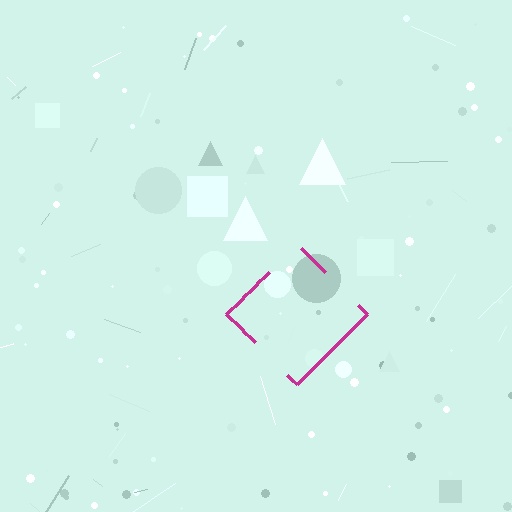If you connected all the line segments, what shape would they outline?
They would outline a diamond.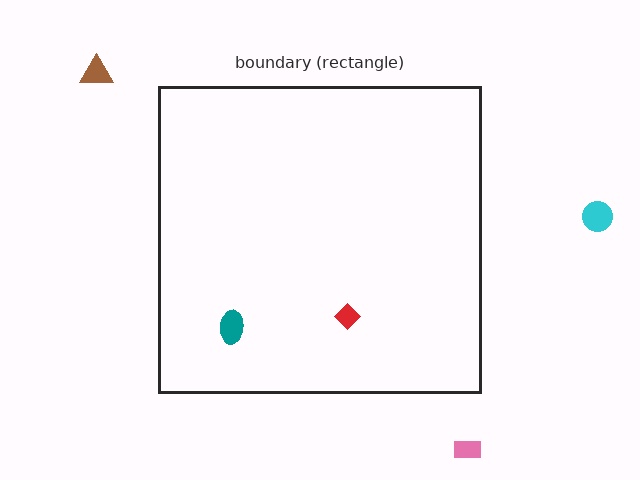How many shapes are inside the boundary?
2 inside, 3 outside.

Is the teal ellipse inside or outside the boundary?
Inside.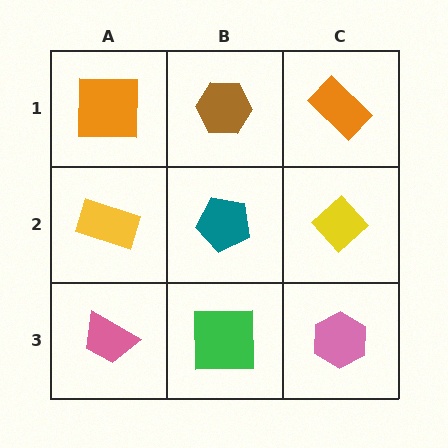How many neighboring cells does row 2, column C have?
3.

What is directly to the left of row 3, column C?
A green square.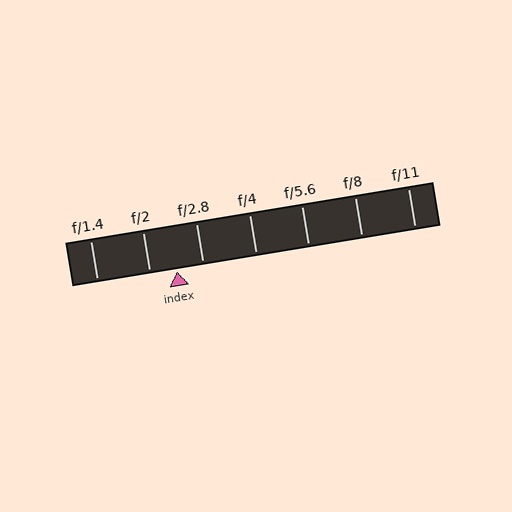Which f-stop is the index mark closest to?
The index mark is closest to f/2.8.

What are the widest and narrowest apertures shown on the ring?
The widest aperture shown is f/1.4 and the narrowest is f/11.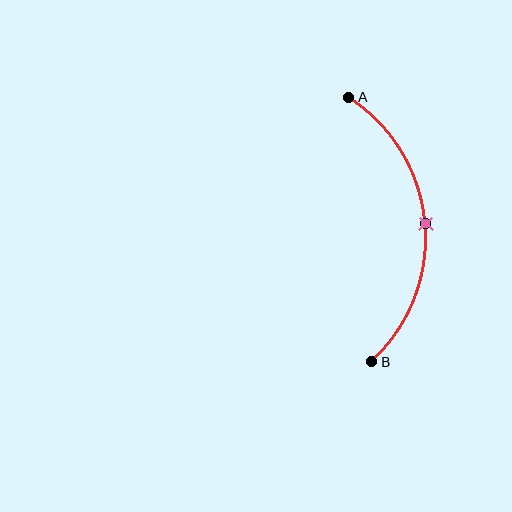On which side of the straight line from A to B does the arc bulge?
The arc bulges to the right of the straight line connecting A and B.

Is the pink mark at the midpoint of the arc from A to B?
Yes. The pink mark lies on the arc at equal arc-length from both A and B — it is the arc midpoint.